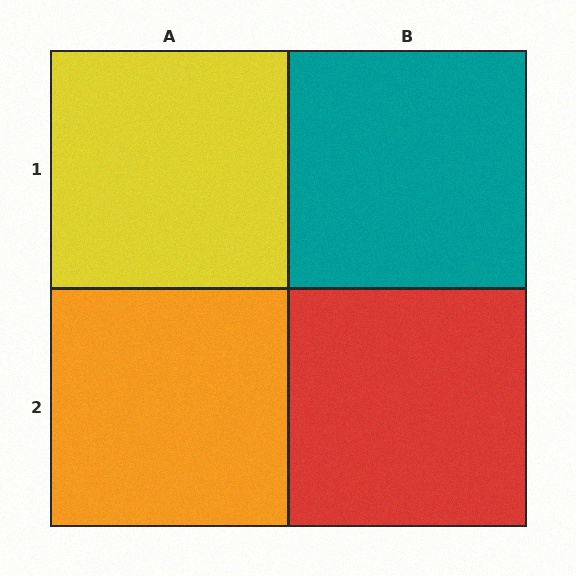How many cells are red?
1 cell is red.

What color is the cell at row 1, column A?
Yellow.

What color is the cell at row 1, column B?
Teal.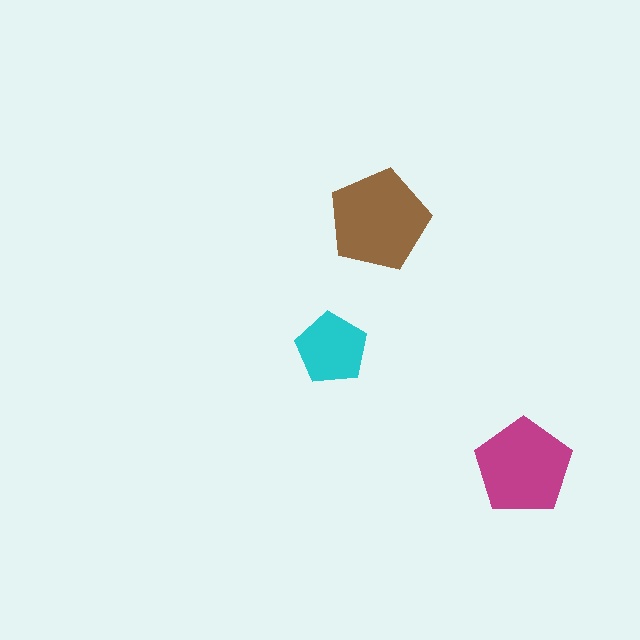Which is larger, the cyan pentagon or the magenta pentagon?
The magenta one.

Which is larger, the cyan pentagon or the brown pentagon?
The brown one.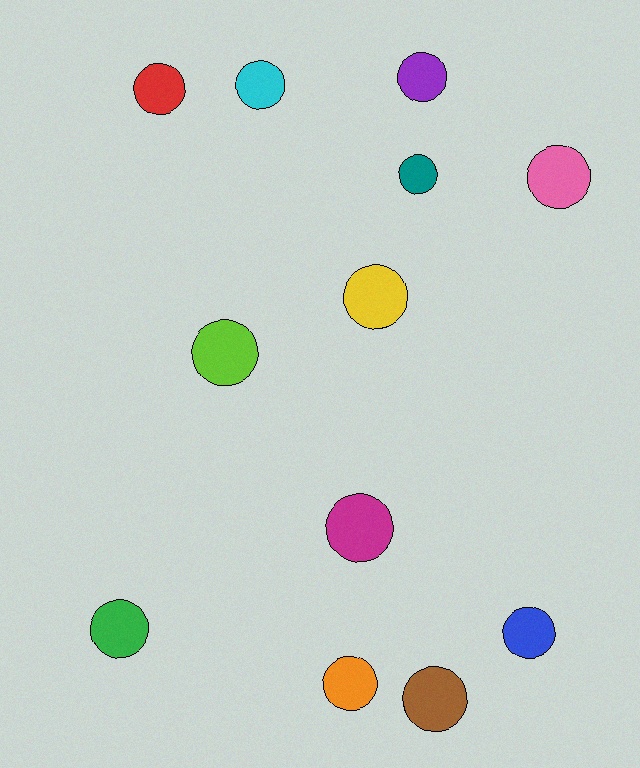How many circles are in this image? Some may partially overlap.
There are 12 circles.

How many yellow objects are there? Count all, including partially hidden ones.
There is 1 yellow object.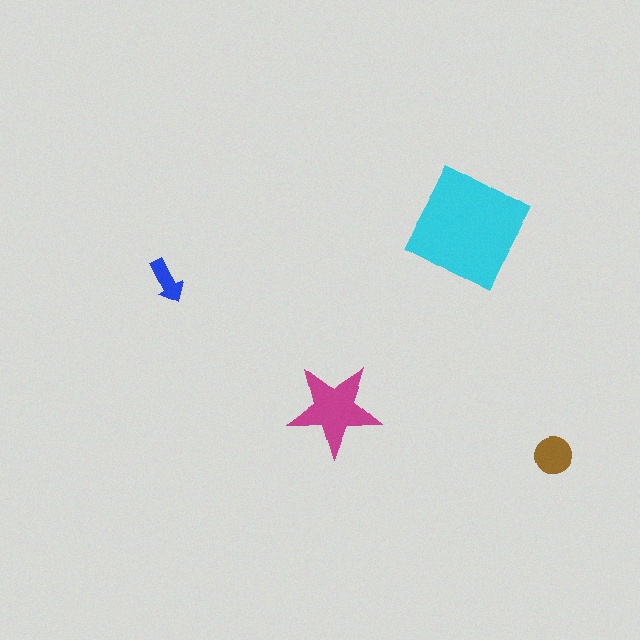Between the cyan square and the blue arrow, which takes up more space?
The cyan square.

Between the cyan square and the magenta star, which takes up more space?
The cyan square.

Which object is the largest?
The cyan square.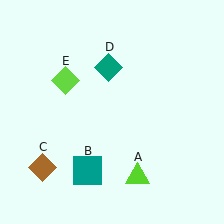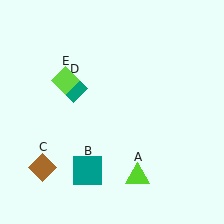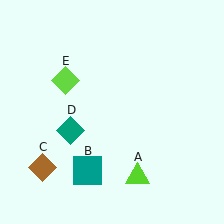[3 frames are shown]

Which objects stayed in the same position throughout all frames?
Lime triangle (object A) and teal square (object B) and brown diamond (object C) and lime diamond (object E) remained stationary.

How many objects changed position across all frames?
1 object changed position: teal diamond (object D).